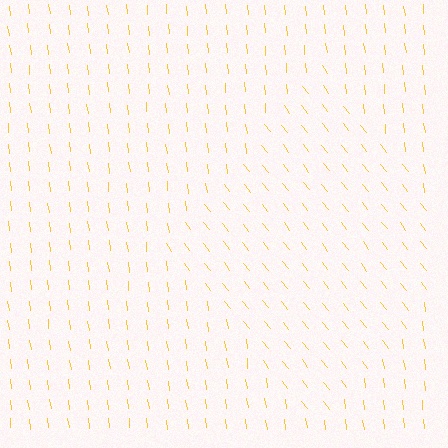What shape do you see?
I see a diamond.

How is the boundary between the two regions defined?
The boundary is defined purely by a change in line orientation (approximately 31 degrees difference). All lines are the same color and thickness.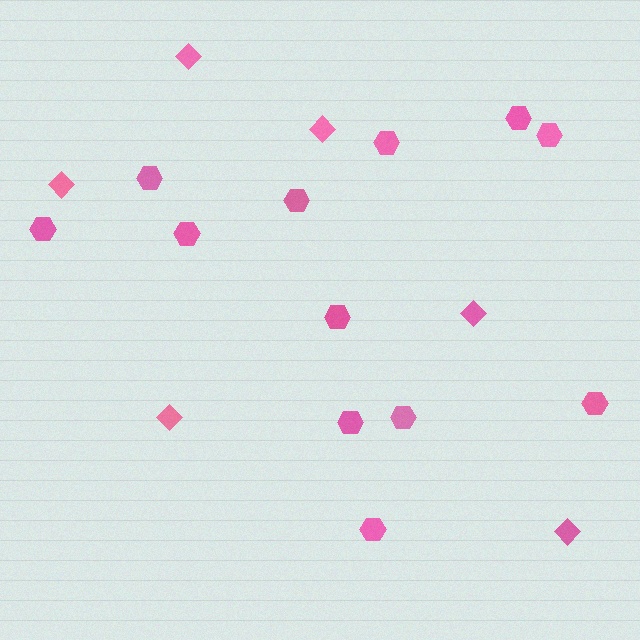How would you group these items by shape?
There are 2 groups: one group of diamonds (6) and one group of hexagons (12).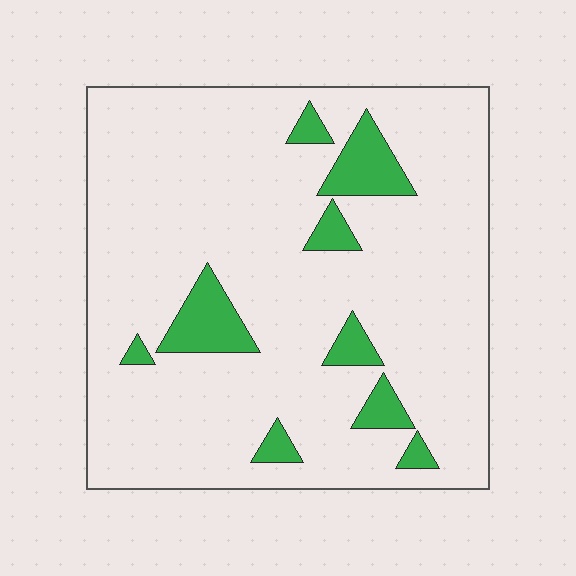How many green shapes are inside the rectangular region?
9.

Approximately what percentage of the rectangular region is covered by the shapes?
Approximately 10%.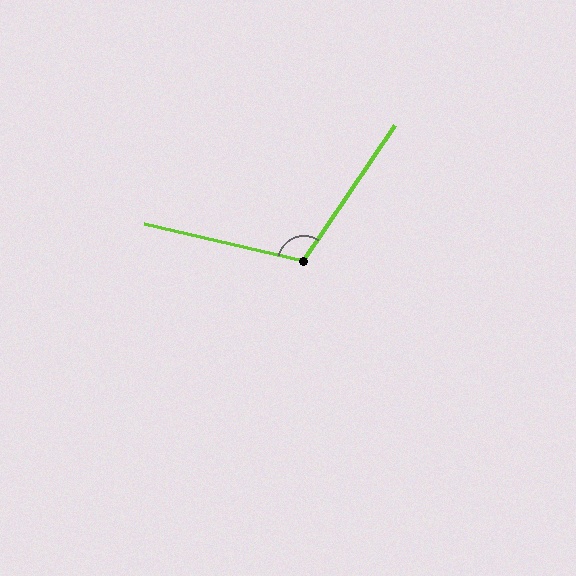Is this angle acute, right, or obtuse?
It is obtuse.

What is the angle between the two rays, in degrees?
Approximately 111 degrees.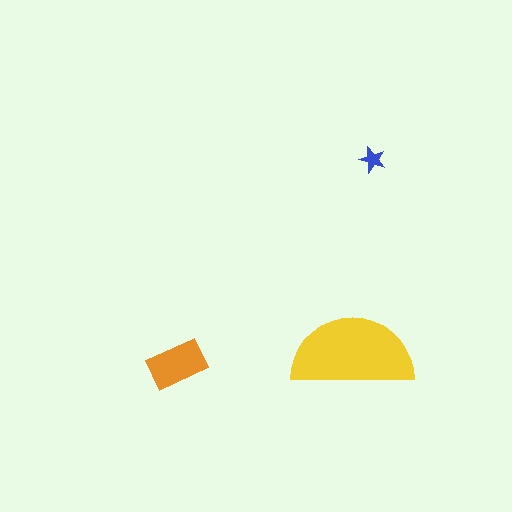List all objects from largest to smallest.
The yellow semicircle, the orange rectangle, the blue star.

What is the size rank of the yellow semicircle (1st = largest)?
1st.